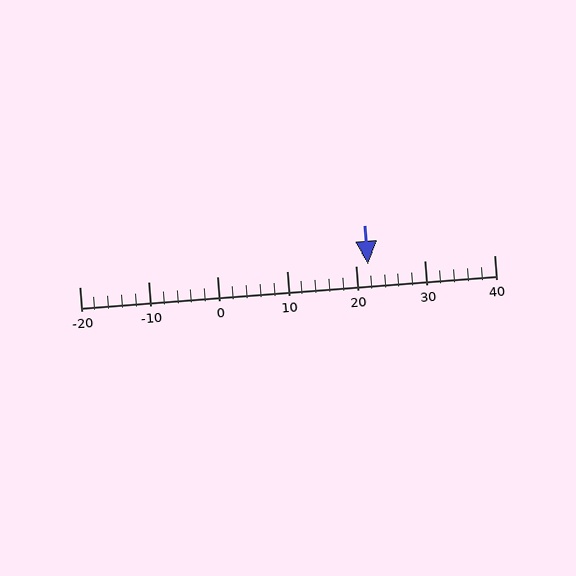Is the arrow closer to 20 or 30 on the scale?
The arrow is closer to 20.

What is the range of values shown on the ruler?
The ruler shows values from -20 to 40.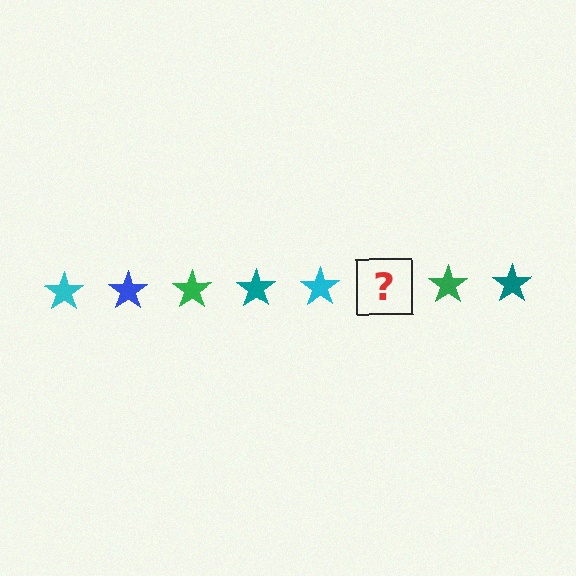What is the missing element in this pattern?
The missing element is a blue star.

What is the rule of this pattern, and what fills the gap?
The rule is that the pattern cycles through cyan, blue, green, teal stars. The gap should be filled with a blue star.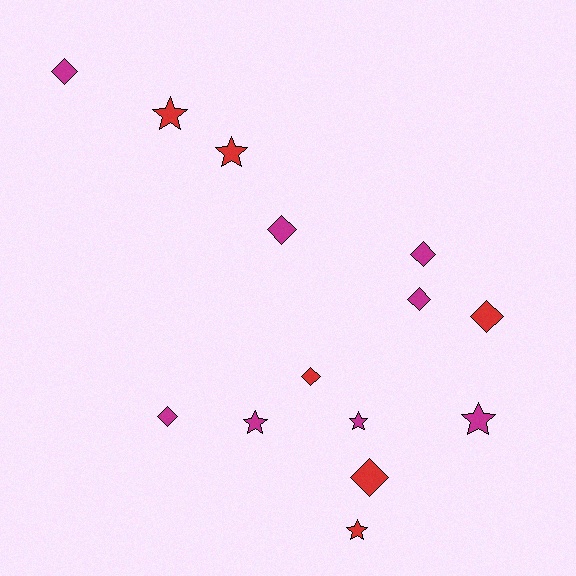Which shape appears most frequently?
Diamond, with 8 objects.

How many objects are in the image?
There are 14 objects.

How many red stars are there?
There are 3 red stars.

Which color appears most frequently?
Magenta, with 8 objects.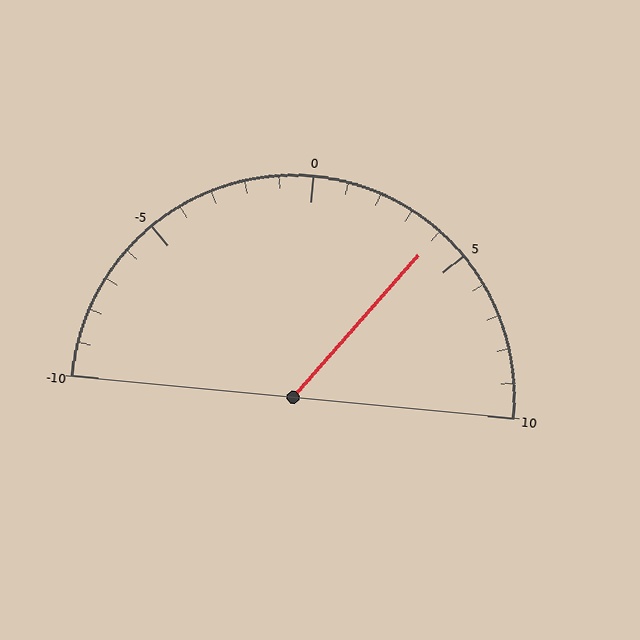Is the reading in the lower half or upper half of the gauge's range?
The reading is in the upper half of the range (-10 to 10).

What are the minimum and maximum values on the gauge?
The gauge ranges from -10 to 10.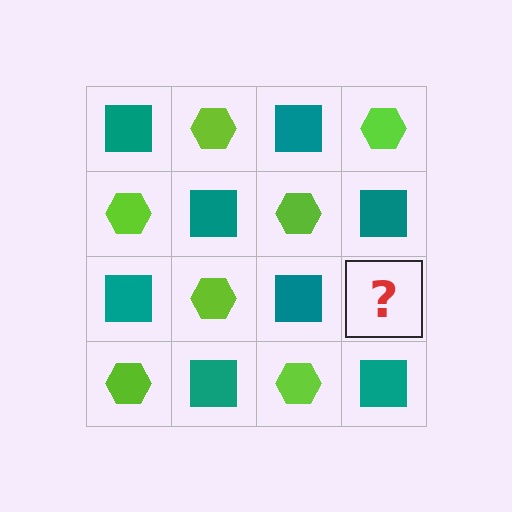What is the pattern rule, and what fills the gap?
The rule is that it alternates teal square and lime hexagon in a checkerboard pattern. The gap should be filled with a lime hexagon.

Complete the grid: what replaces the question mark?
The question mark should be replaced with a lime hexagon.